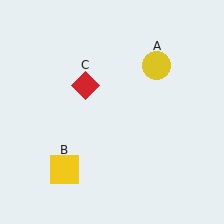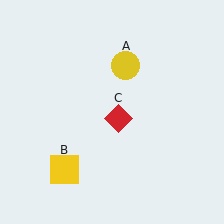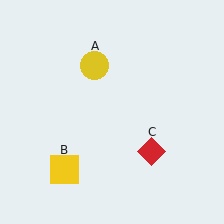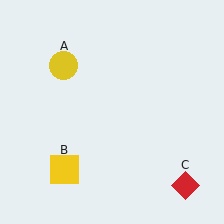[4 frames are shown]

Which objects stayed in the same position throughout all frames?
Yellow square (object B) remained stationary.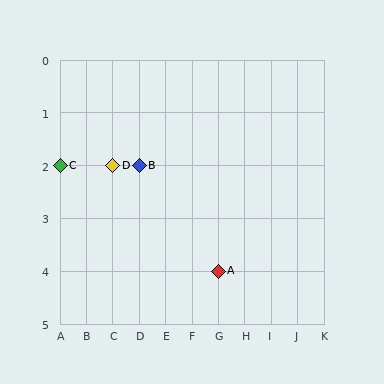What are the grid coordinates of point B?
Point B is at grid coordinates (D, 2).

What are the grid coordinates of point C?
Point C is at grid coordinates (A, 2).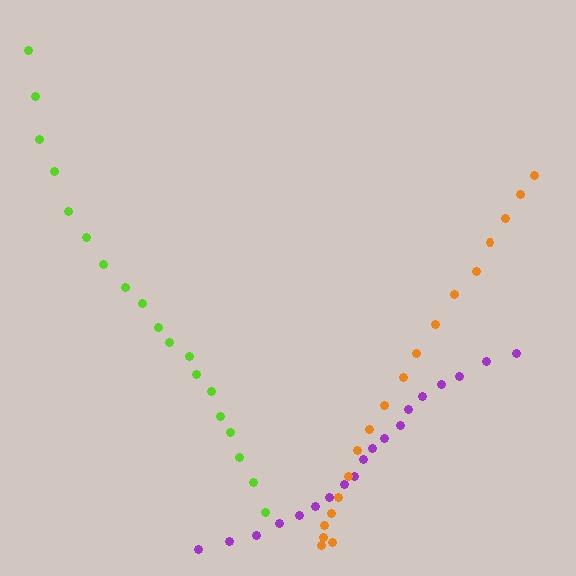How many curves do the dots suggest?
There are 3 distinct paths.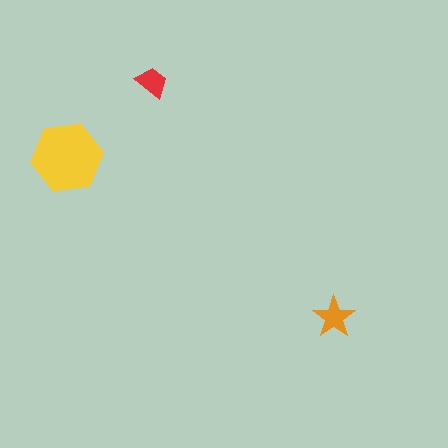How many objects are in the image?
There are 3 objects in the image.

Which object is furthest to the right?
The orange star is rightmost.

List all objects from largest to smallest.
The yellow hexagon, the orange star, the red trapezoid.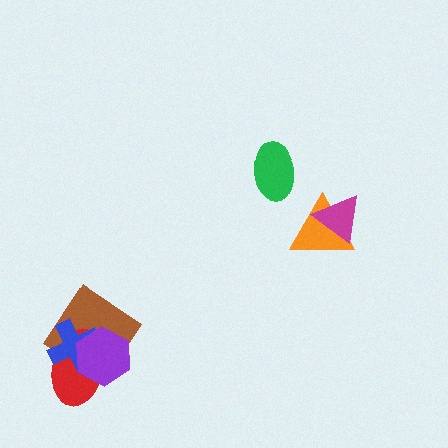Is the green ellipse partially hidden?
No, no other shape covers it.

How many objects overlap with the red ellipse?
3 objects overlap with the red ellipse.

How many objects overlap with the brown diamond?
3 objects overlap with the brown diamond.